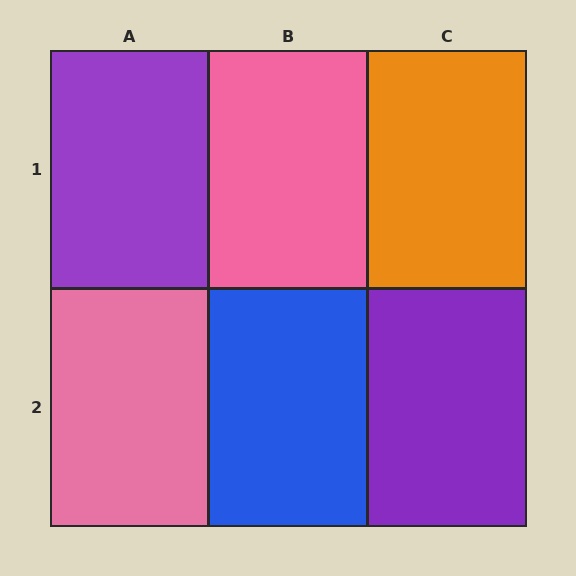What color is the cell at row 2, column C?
Purple.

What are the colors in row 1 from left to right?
Purple, pink, orange.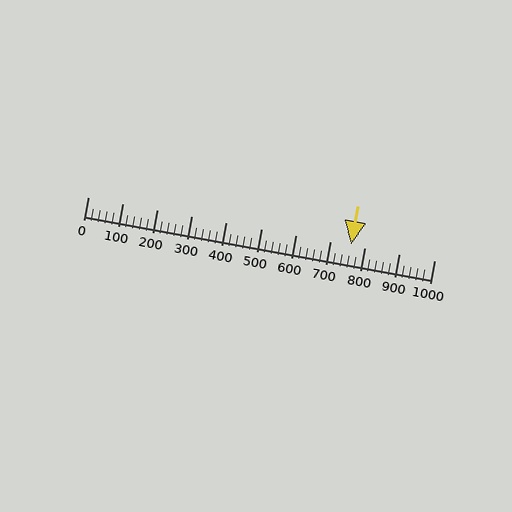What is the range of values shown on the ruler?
The ruler shows values from 0 to 1000.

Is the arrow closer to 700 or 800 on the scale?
The arrow is closer to 800.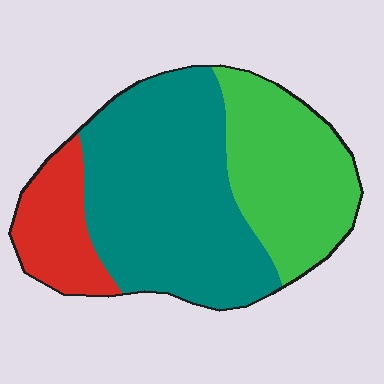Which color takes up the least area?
Red, at roughly 15%.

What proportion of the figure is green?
Green takes up between a quarter and a half of the figure.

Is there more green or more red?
Green.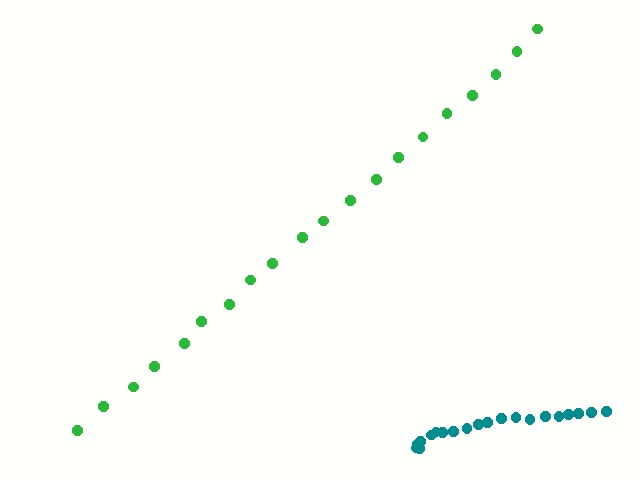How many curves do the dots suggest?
There are 2 distinct paths.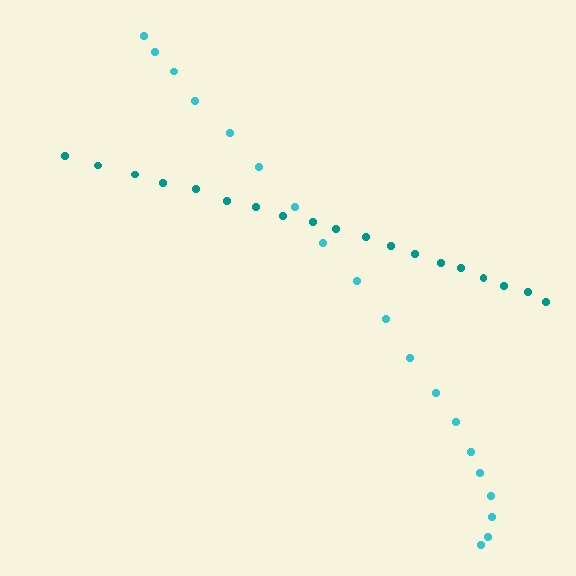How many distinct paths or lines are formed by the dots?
There are 2 distinct paths.